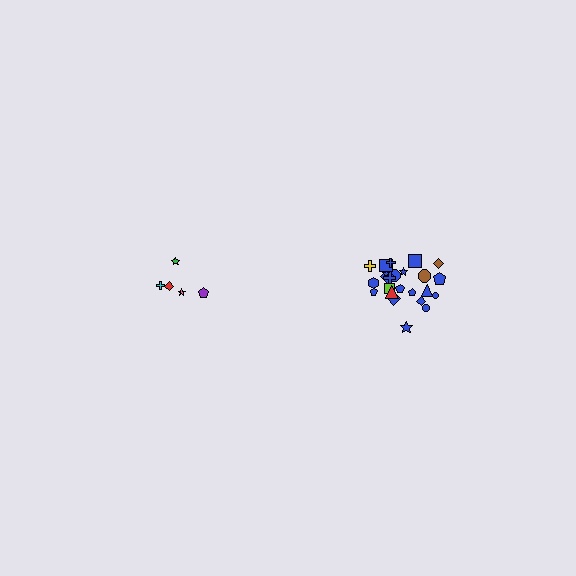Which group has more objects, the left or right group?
The right group.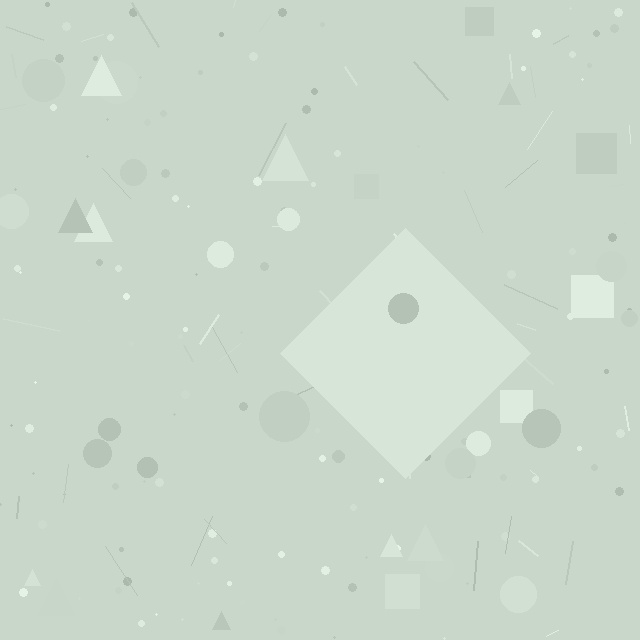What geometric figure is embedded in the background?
A diamond is embedded in the background.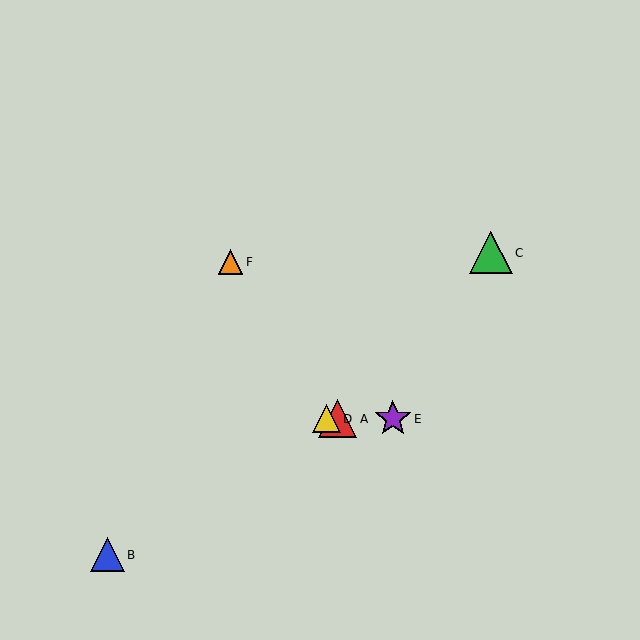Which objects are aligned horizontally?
Objects A, D, E are aligned horizontally.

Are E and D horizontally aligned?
Yes, both are at y≈419.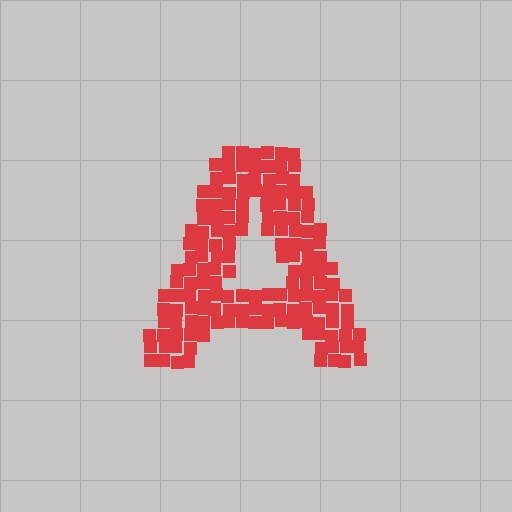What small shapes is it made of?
It is made of small squares.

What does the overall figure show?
The overall figure shows the letter A.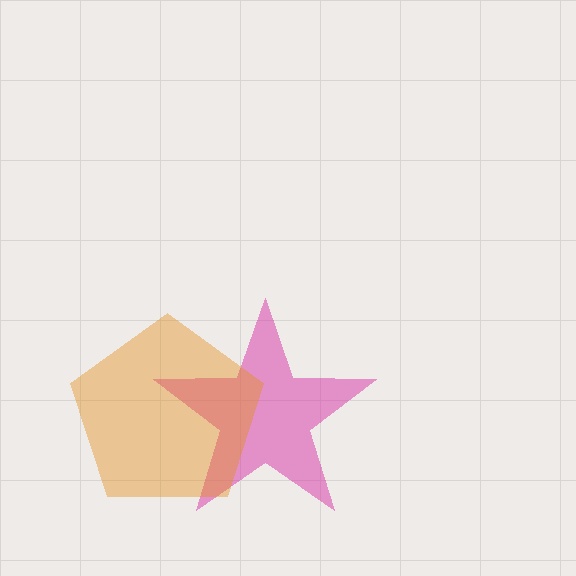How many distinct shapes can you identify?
There are 2 distinct shapes: a magenta star, an orange pentagon.